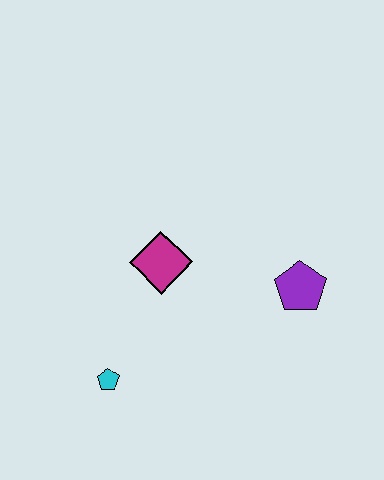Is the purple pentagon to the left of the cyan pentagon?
No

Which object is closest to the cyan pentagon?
The magenta diamond is closest to the cyan pentagon.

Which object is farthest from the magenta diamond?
The purple pentagon is farthest from the magenta diamond.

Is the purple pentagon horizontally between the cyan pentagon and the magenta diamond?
No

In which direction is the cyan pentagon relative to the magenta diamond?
The cyan pentagon is below the magenta diamond.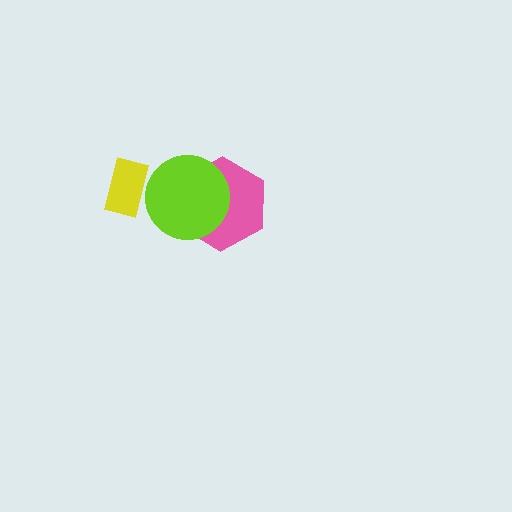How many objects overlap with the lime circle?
1 object overlaps with the lime circle.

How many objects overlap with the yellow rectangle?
0 objects overlap with the yellow rectangle.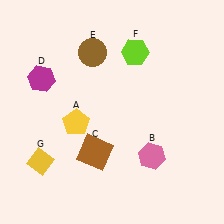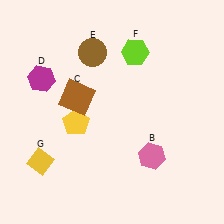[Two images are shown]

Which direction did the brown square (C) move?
The brown square (C) moved up.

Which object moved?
The brown square (C) moved up.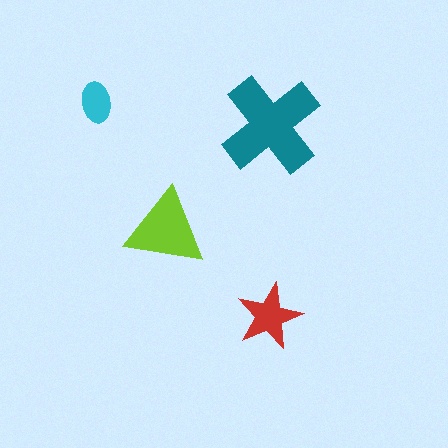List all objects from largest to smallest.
The teal cross, the lime triangle, the red star, the cyan ellipse.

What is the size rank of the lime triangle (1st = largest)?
2nd.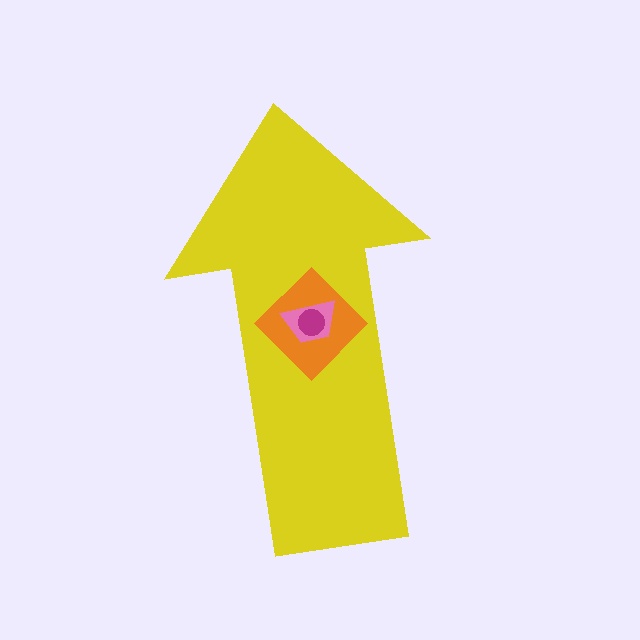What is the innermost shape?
The magenta circle.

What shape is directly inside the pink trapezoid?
The magenta circle.